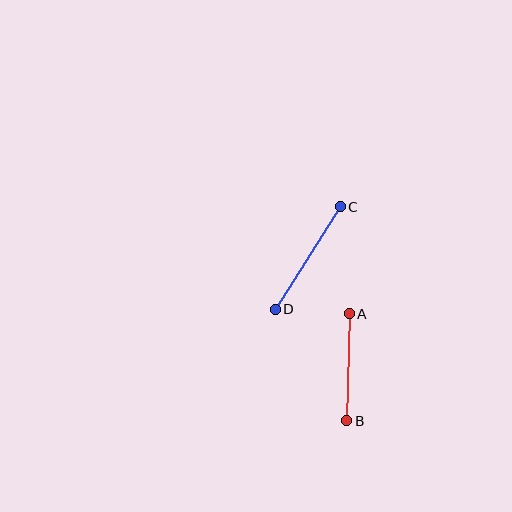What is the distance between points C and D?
The distance is approximately 121 pixels.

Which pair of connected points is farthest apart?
Points C and D are farthest apart.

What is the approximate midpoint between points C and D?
The midpoint is at approximately (308, 258) pixels.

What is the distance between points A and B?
The distance is approximately 107 pixels.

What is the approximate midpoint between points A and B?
The midpoint is at approximately (348, 367) pixels.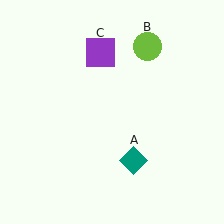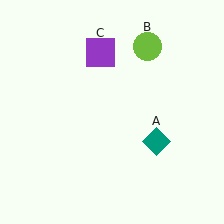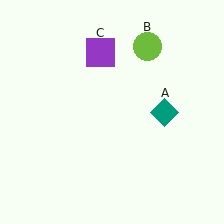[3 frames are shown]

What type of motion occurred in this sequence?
The teal diamond (object A) rotated counterclockwise around the center of the scene.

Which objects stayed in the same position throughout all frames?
Lime circle (object B) and purple square (object C) remained stationary.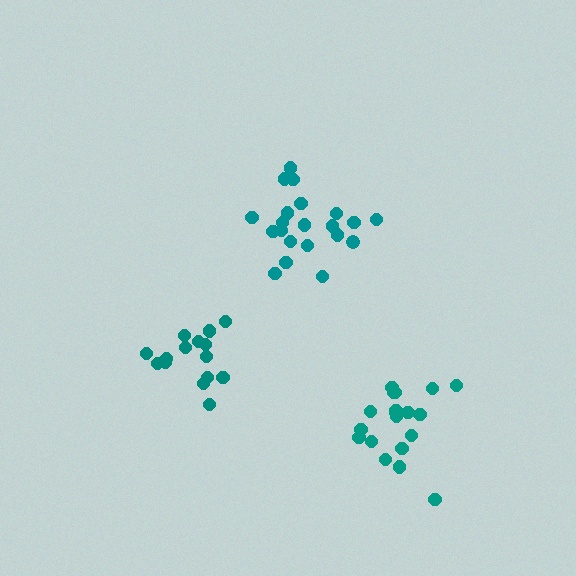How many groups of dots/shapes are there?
There are 3 groups.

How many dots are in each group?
Group 1: 19 dots, Group 2: 21 dots, Group 3: 15 dots (55 total).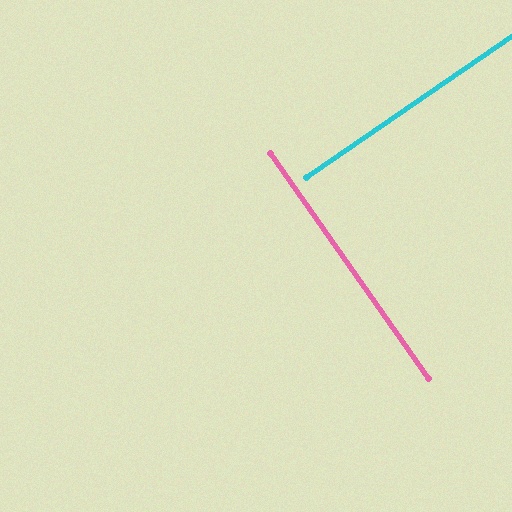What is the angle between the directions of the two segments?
Approximately 89 degrees.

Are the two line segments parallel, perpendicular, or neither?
Perpendicular — they meet at approximately 89°.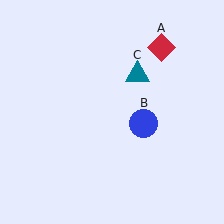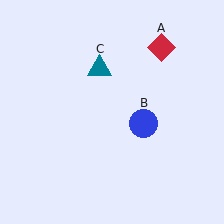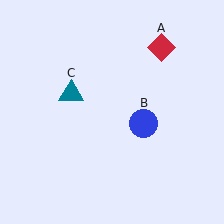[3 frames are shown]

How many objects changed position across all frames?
1 object changed position: teal triangle (object C).